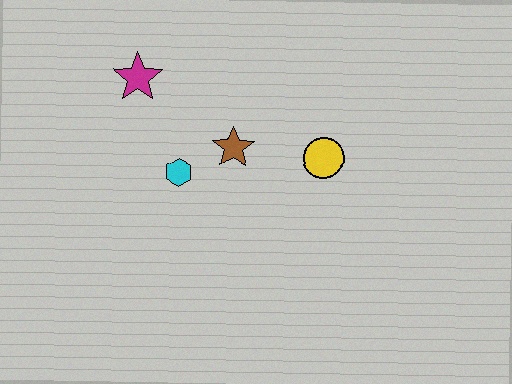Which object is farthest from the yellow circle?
The magenta star is farthest from the yellow circle.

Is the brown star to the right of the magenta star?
Yes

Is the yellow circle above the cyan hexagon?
Yes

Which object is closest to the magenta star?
The cyan hexagon is closest to the magenta star.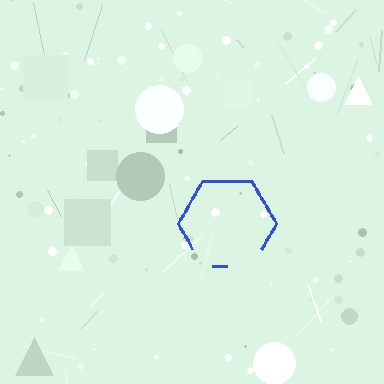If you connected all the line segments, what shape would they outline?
They would outline a hexagon.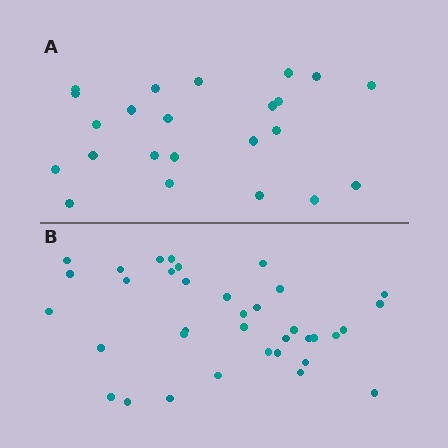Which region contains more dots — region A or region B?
Region B (the bottom region) has more dots.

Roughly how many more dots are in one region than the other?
Region B has approximately 15 more dots than region A.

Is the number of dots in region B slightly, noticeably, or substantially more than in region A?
Region B has substantially more. The ratio is roughly 1.6 to 1.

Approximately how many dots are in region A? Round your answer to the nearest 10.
About 20 dots. (The exact count is 23, which rounds to 20.)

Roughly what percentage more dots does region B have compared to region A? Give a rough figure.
About 55% more.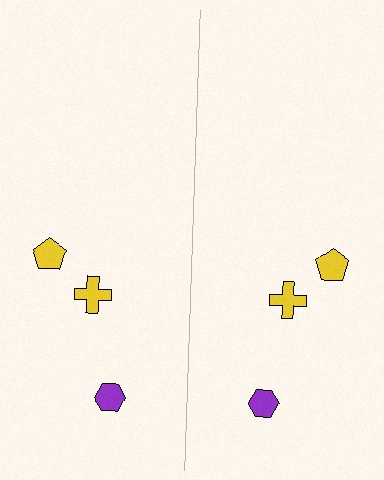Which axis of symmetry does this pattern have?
The pattern has a vertical axis of symmetry running through the center of the image.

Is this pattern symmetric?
Yes, this pattern has bilateral (reflection) symmetry.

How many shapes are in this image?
There are 6 shapes in this image.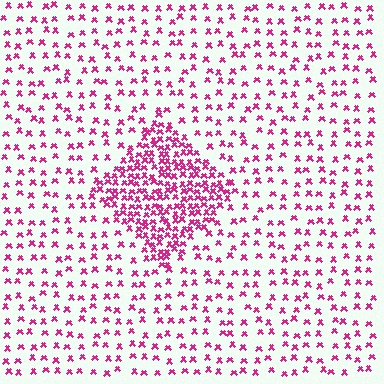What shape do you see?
I see a diamond.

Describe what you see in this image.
The image contains small magenta elements arranged at two different densities. A diamond-shaped region is visible where the elements are more densely packed than the surrounding area.